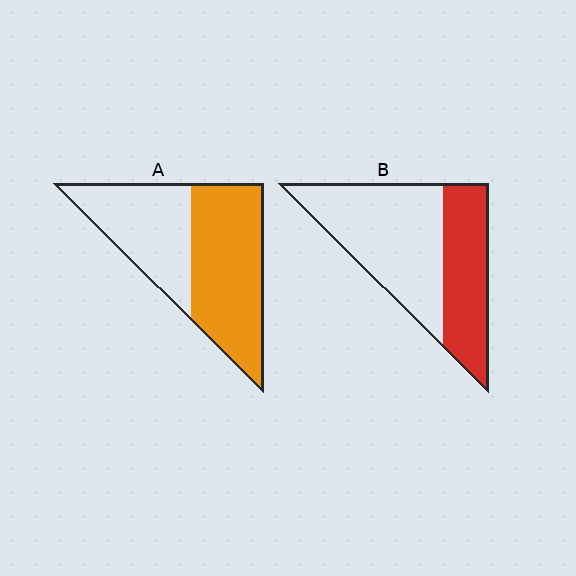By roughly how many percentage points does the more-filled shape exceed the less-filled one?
By roughly 20 percentage points (A over B).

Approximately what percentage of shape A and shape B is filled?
A is approximately 55% and B is approximately 40%.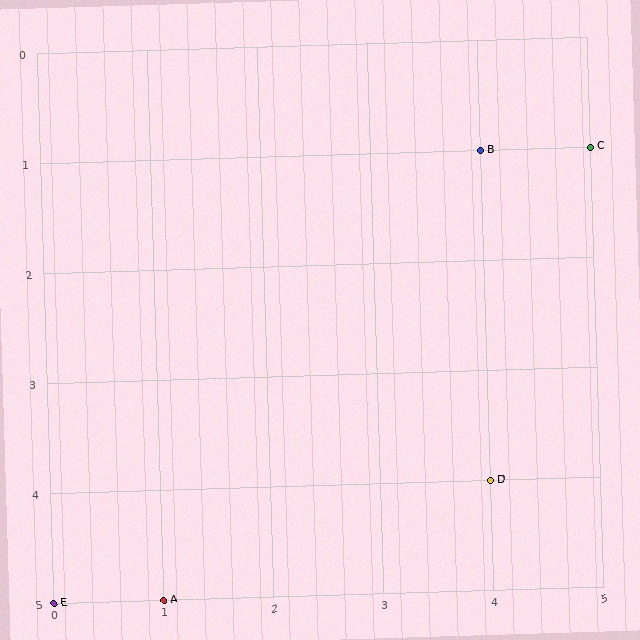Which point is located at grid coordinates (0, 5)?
Point E is at (0, 5).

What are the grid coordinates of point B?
Point B is at grid coordinates (4, 1).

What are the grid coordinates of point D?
Point D is at grid coordinates (4, 4).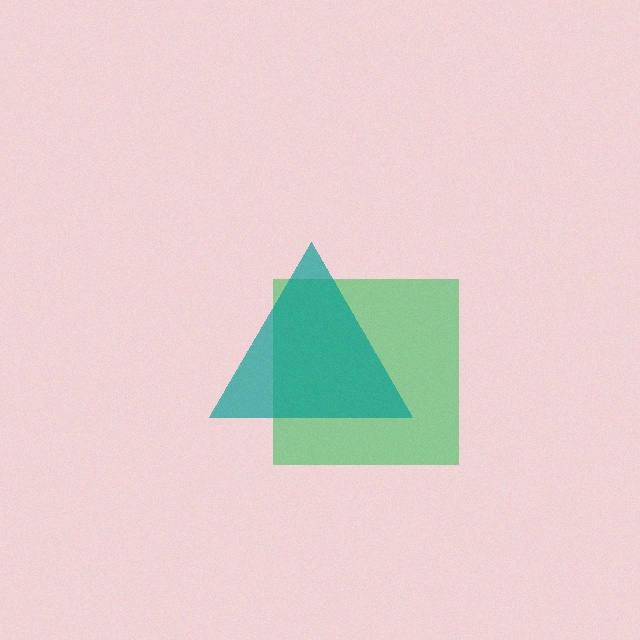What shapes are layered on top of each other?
The layered shapes are: a green square, a teal triangle.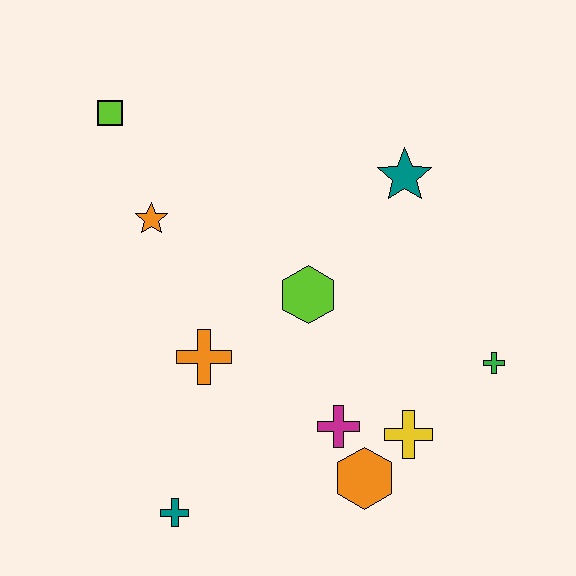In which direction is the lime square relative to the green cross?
The lime square is to the left of the green cross.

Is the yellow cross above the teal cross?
Yes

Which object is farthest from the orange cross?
The green cross is farthest from the orange cross.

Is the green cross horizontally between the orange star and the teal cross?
No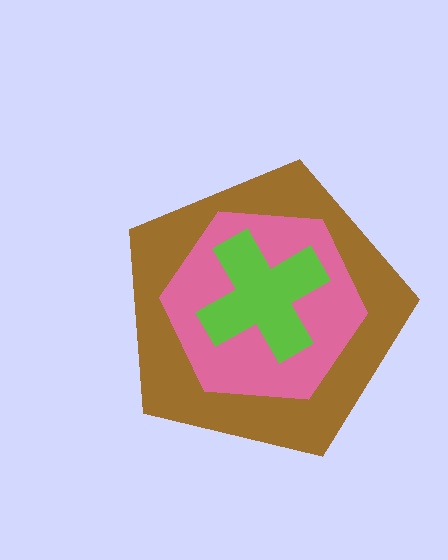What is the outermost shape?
The brown pentagon.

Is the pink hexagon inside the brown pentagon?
Yes.